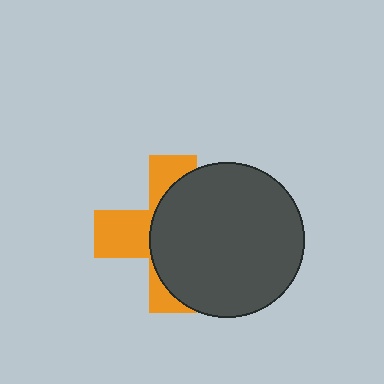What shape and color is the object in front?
The object in front is a dark gray circle.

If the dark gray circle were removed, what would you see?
You would see the complete orange cross.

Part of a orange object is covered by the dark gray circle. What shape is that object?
It is a cross.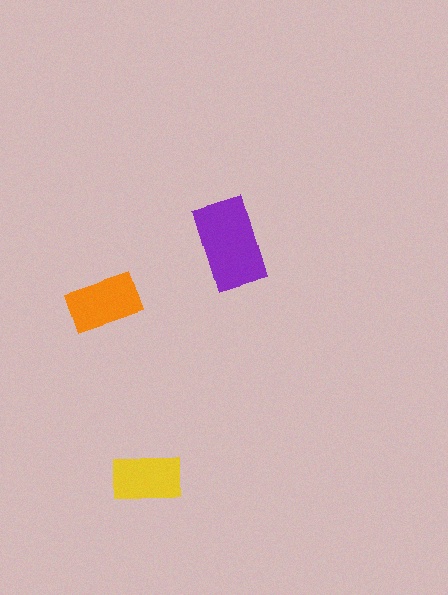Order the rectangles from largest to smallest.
the purple one, the orange one, the yellow one.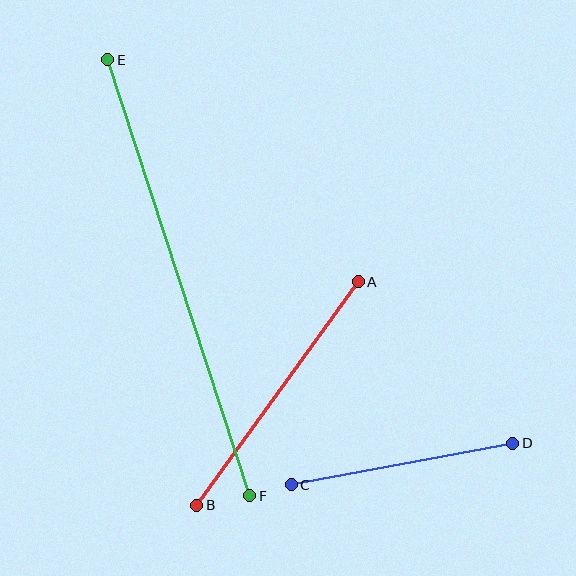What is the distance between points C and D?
The distance is approximately 226 pixels.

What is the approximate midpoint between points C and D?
The midpoint is at approximately (402, 464) pixels.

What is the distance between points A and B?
The distance is approximately 276 pixels.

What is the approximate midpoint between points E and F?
The midpoint is at approximately (179, 278) pixels.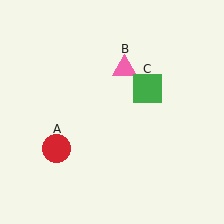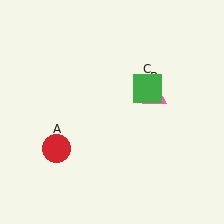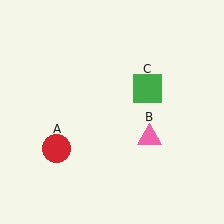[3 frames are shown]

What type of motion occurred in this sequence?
The pink triangle (object B) rotated clockwise around the center of the scene.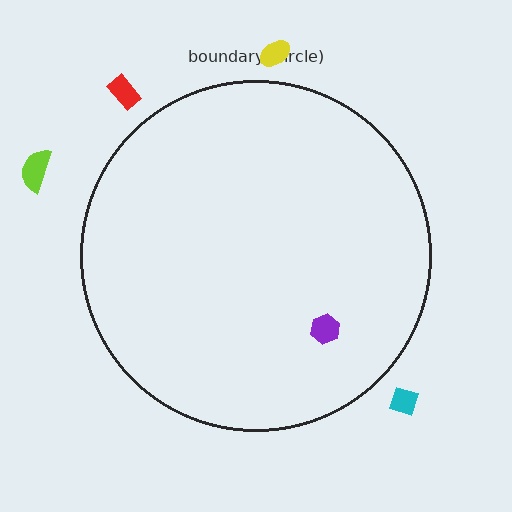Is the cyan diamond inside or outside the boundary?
Outside.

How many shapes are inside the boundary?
1 inside, 4 outside.